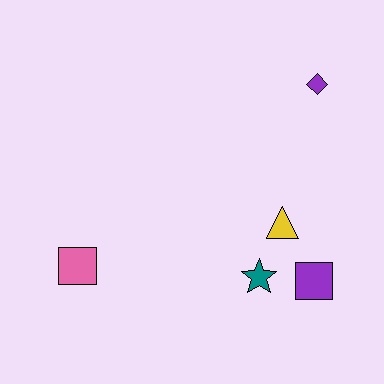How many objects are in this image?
There are 5 objects.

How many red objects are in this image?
There are no red objects.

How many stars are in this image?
There is 1 star.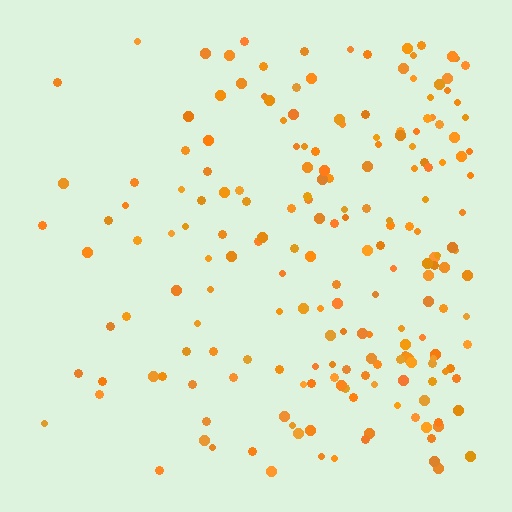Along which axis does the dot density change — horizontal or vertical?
Horizontal.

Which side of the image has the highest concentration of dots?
The right.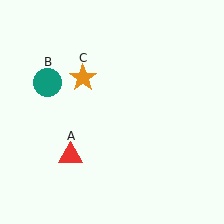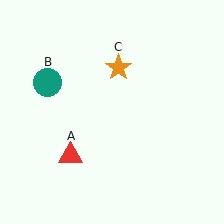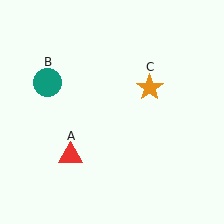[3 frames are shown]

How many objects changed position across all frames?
1 object changed position: orange star (object C).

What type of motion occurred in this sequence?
The orange star (object C) rotated clockwise around the center of the scene.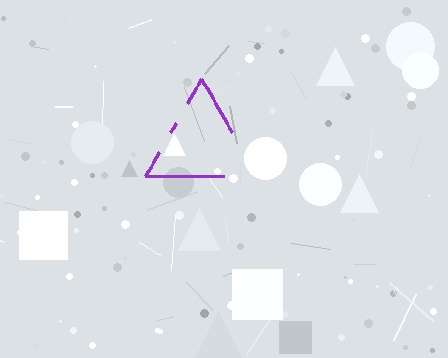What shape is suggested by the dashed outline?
The dashed outline suggests a triangle.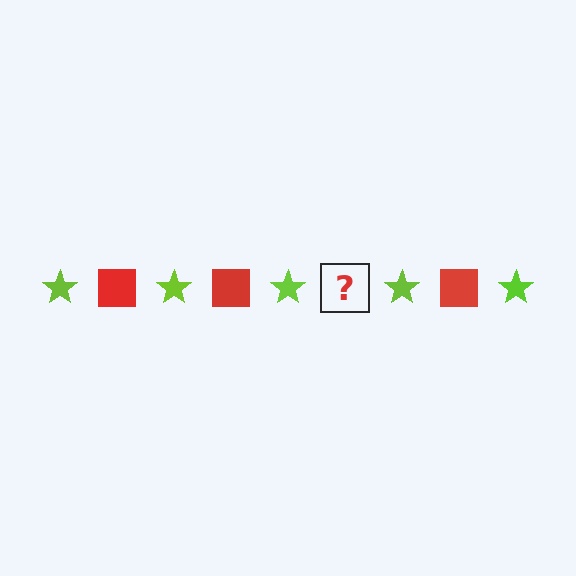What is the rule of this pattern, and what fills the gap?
The rule is that the pattern alternates between lime star and red square. The gap should be filled with a red square.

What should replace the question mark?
The question mark should be replaced with a red square.